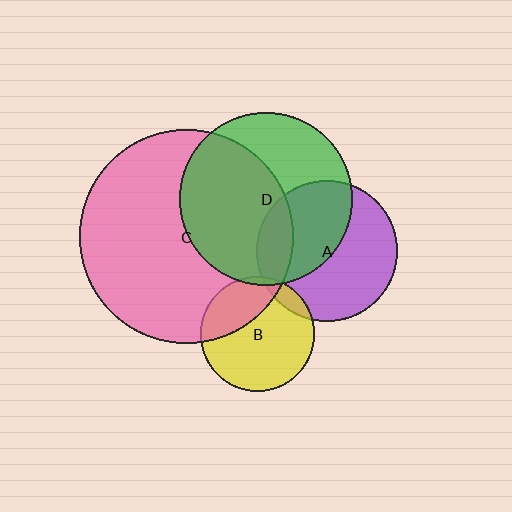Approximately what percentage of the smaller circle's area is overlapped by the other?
Approximately 45%.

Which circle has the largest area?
Circle C (pink).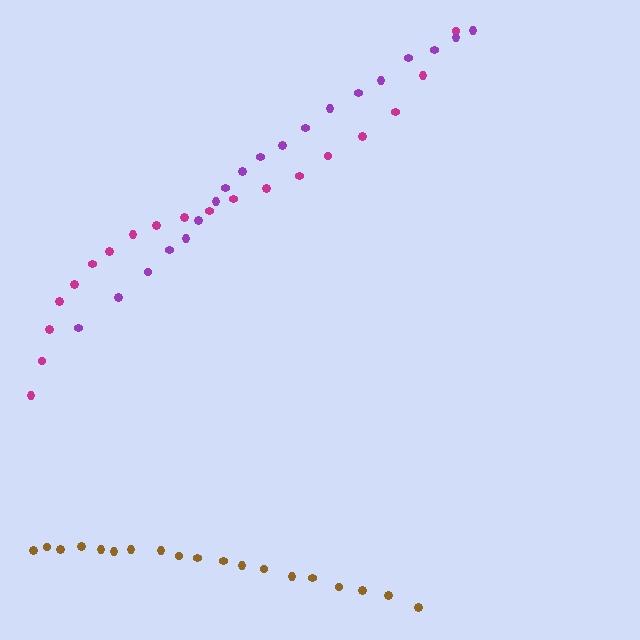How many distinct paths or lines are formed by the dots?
There are 3 distinct paths.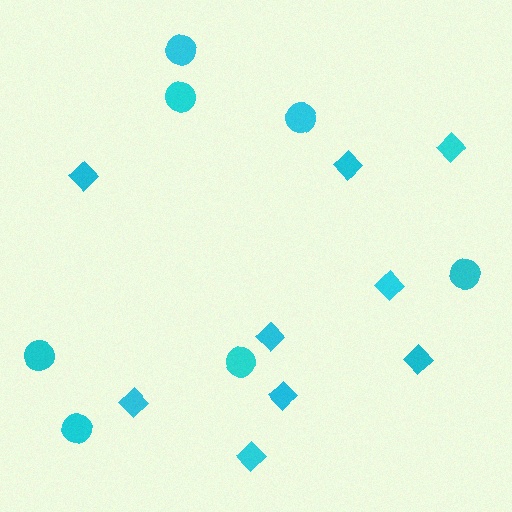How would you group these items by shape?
There are 2 groups: one group of circles (7) and one group of diamonds (9).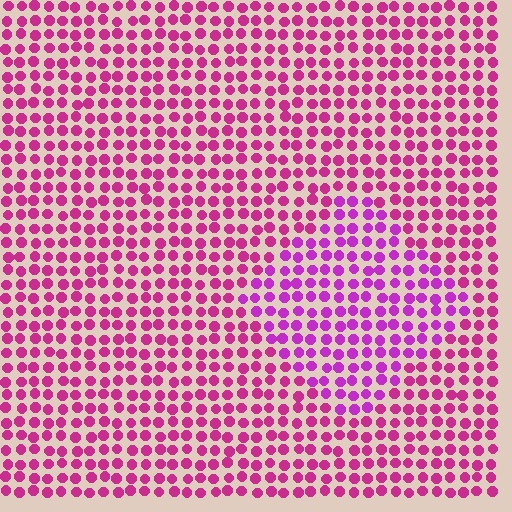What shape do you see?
I see a diamond.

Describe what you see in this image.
The image is filled with small magenta elements in a uniform arrangement. A diamond-shaped region is visible where the elements are tinted to a slightly different hue, forming a subtle color boundary.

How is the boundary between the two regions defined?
The boundary is defined purely by a slight shift in hue (about 25 degrees). Spacing, size, and orientation are identical on both sides.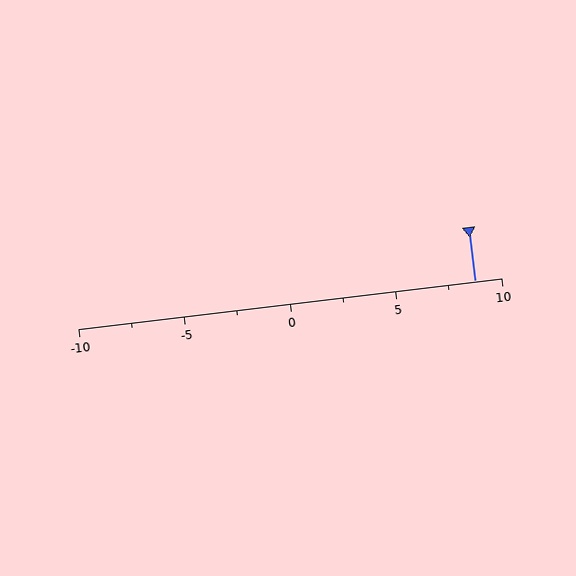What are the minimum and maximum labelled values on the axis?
The axis runs from -10 to 10.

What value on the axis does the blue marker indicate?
The marker indicates approximately 8.8.